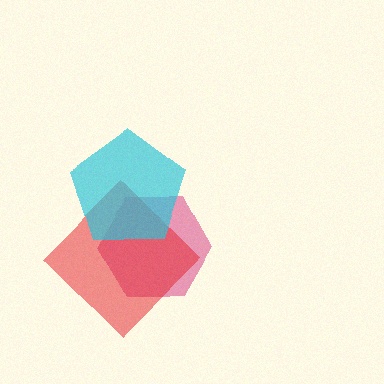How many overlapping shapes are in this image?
There are 3 overlapping shapes in the image.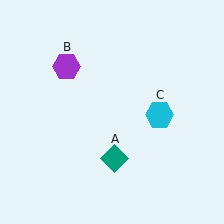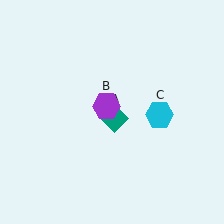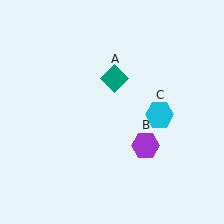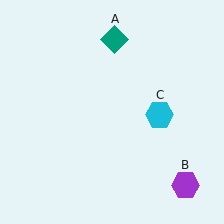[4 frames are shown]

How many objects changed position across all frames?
2 objects changed position: teal diamond (object A), purple hexagon (object B).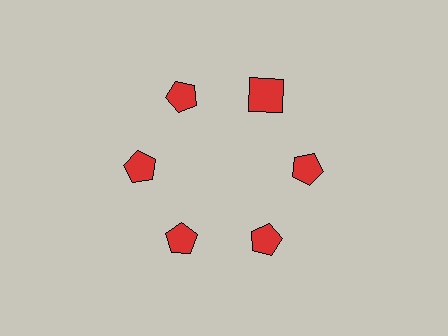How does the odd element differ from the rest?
It has a different shape: square instead of pentagon.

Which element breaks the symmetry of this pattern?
The red square at roughly the 1 o'clock position breaks the symmetry. All other shapes are red pentagons.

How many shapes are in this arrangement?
There are 6 shapes arranged in a ring pattern.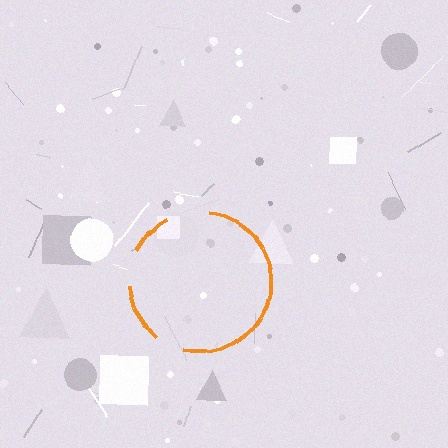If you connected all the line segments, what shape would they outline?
They would outline a circle.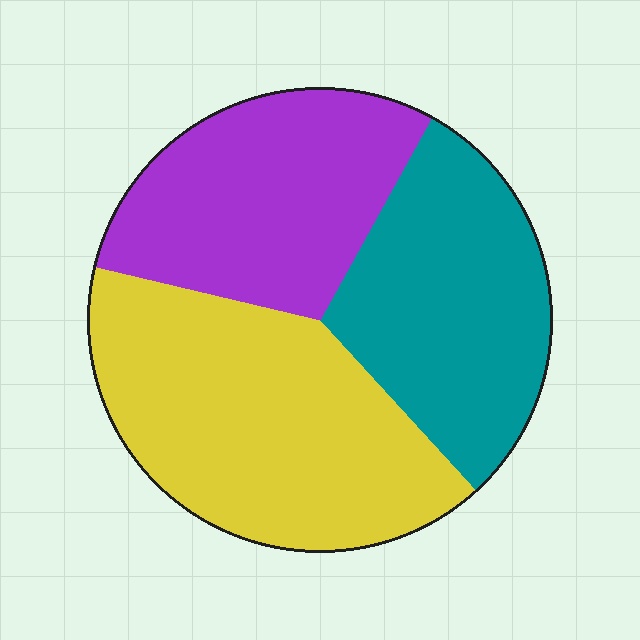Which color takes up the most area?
Yellow, at roughly 40%.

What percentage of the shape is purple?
Purple covers around 30% of the shape.